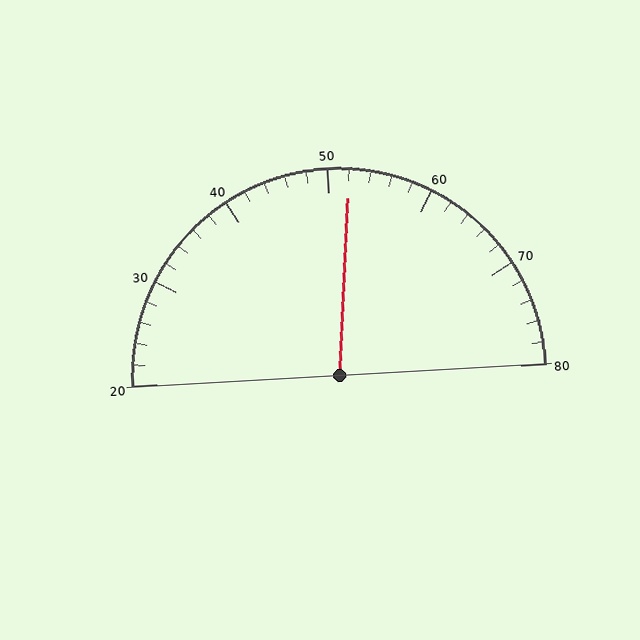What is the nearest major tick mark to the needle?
The nearest major tick mark is 50.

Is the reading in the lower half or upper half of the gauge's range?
The reading is in the upper half of the range (20 to 80).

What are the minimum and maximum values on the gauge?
The gauge ranges from 20 to 80.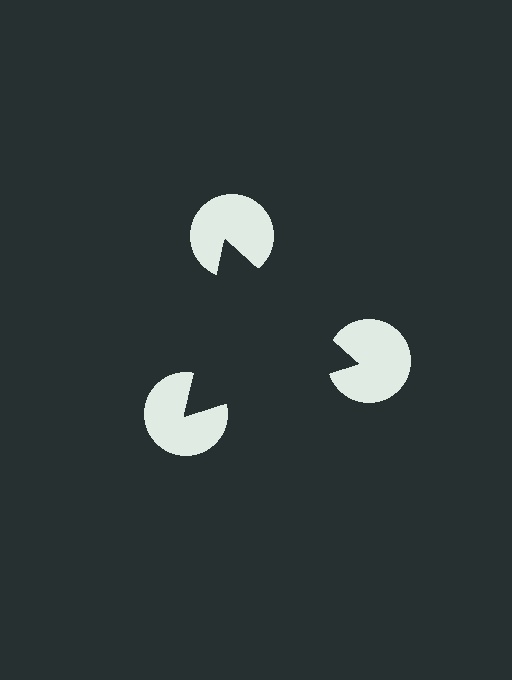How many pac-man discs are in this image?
There are 3 — one at each vertex of the illusory triangle.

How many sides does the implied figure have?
3 sides.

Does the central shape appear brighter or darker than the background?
It typically appears slightly darker than the background, even though no actual brightness change is drawn.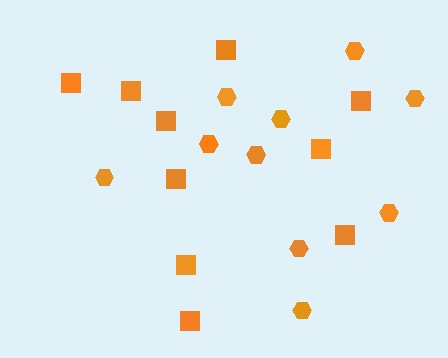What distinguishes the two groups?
There are 2 groups: one group of squares (10) and one group of hexagons (10).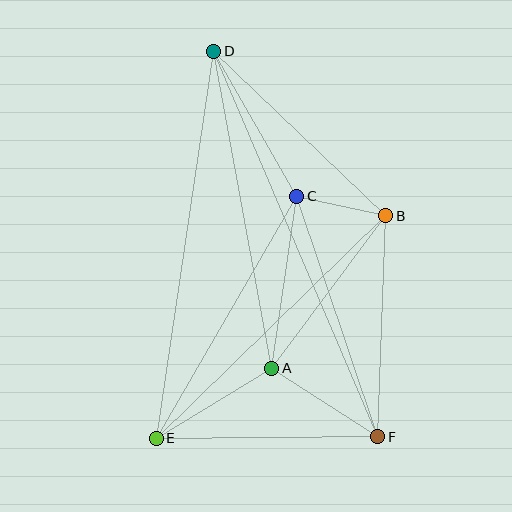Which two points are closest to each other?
Points B and C are closest to each other.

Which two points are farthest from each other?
Points D and F are farthest from each other.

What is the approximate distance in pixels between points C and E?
The distance between C and E is approximately 280 pixels.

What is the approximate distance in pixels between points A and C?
The distance between A and C is approximately 174 pixels.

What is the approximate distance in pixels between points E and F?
The distance between E and F is approximately 222 pixels.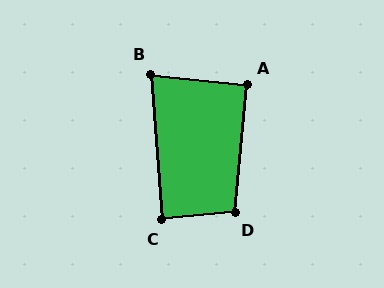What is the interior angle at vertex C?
Approximately 89 degrees (approximately right).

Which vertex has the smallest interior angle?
B, at approximately 79 degrees.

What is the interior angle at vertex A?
Approximately 91 degrees (approximately right).